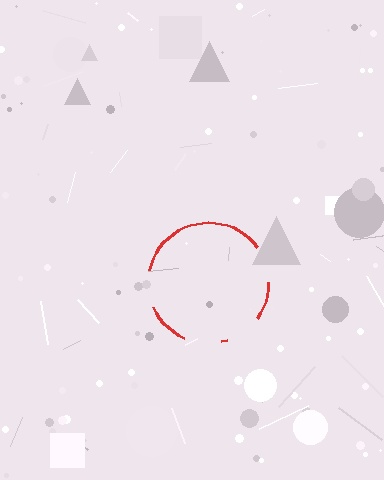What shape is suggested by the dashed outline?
The dashed outline suggests a circle.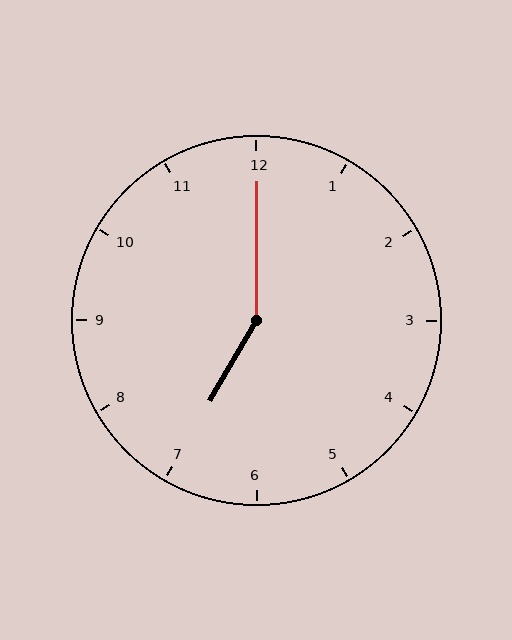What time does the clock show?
7:00.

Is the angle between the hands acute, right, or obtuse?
It is obtuse.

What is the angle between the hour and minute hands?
Approximately 150 degrees.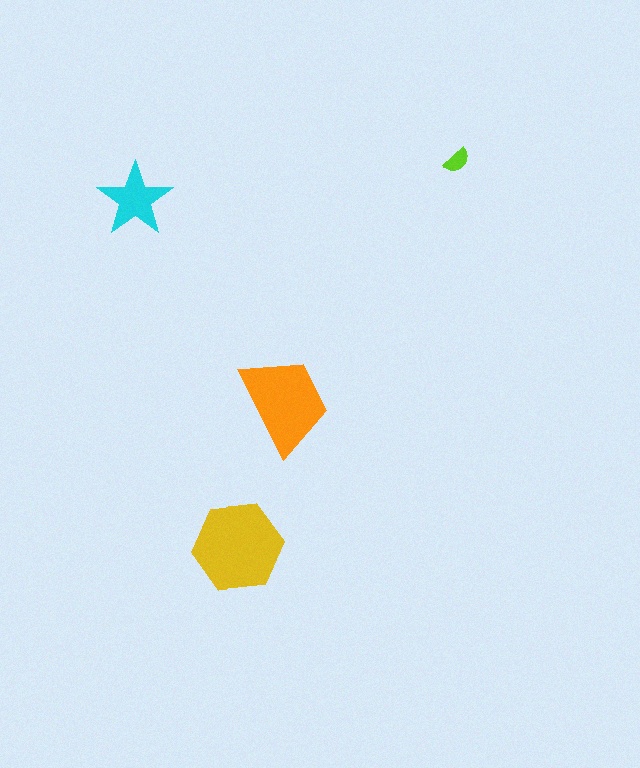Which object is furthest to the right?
The lime semicircle is rightmost.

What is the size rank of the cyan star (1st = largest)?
3rd.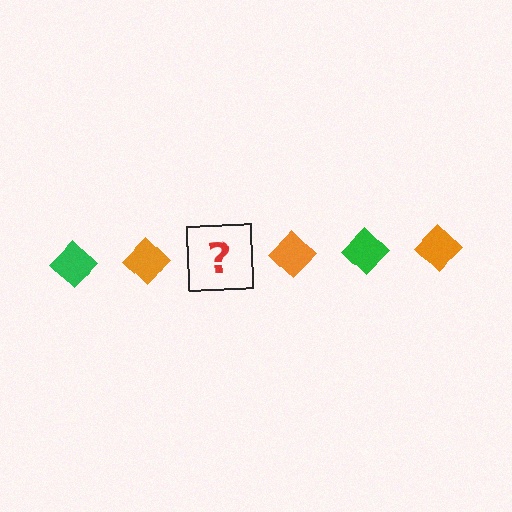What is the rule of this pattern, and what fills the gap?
The rule is that the pattern cycles through green, orange diamonds. The gap should be filled with a green diamond.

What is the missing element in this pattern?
The missing element is a green diamond.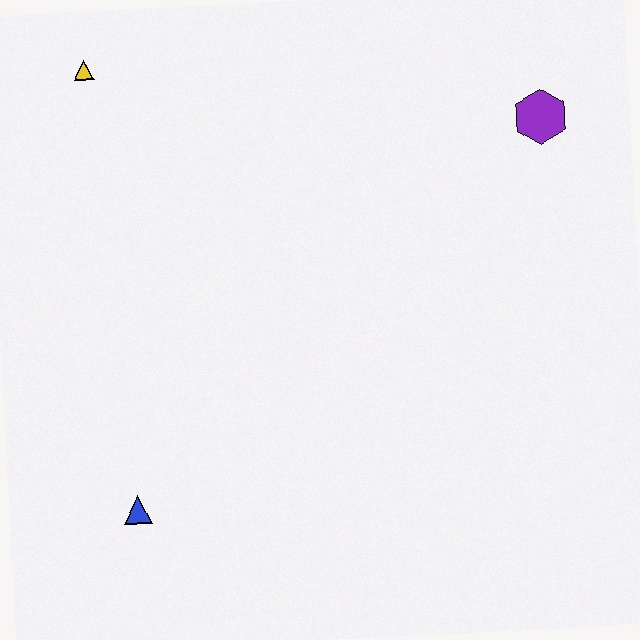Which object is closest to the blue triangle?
The yellow triangle is closest to the blue triangle.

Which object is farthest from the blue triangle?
The purple hexagon is farthest from the blue triangle.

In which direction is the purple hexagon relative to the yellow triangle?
The purple hexagon is to the right of the yellow triangle.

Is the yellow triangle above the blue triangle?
Yes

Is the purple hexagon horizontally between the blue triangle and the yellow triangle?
No